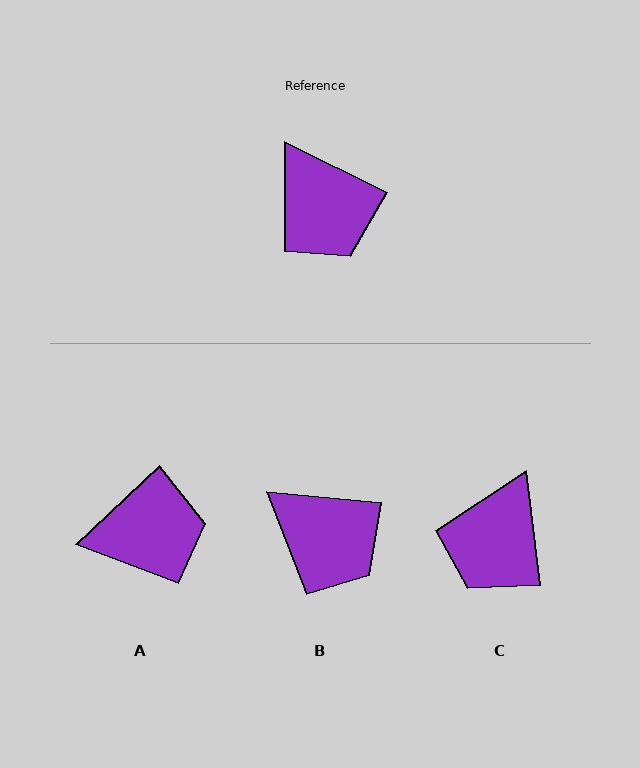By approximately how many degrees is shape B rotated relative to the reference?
Approximately 21 degrees counter-clockwise.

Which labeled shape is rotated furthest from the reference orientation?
A, about 70 degrees away.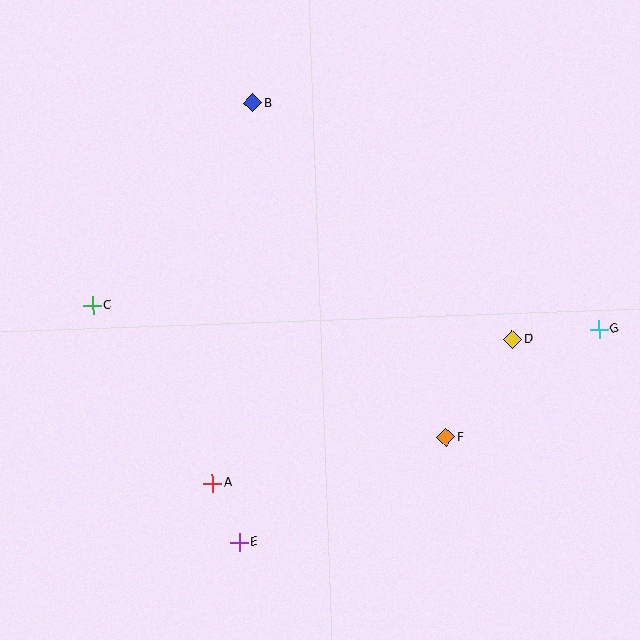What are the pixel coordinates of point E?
Point E is at (239, 542).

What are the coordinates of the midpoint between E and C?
The midpoint between E and C is at (166, 424).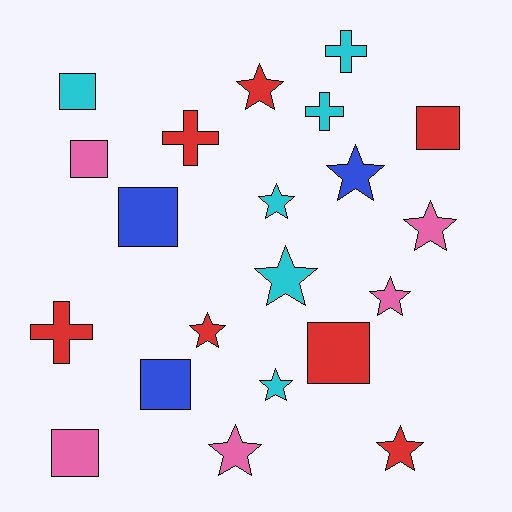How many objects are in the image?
There are 21 objects.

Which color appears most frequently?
Red, with 7 objects.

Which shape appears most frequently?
Star, with 10 objects.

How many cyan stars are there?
There are 3 cyan stars.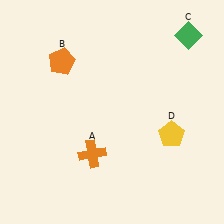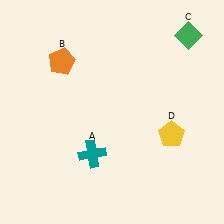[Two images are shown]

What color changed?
The cross (A) changed from orange in Image 1 to teal in Image 2.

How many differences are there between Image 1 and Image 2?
There is 1 difference between the two images.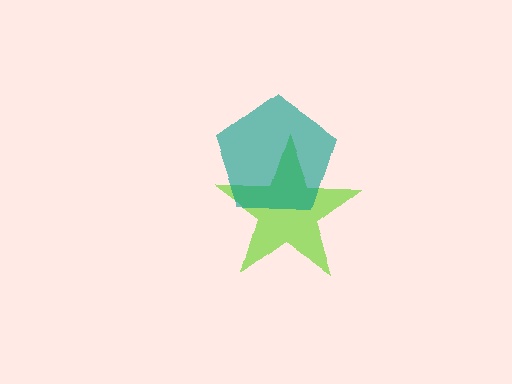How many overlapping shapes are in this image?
There are 2 overlapping shapes in the image.